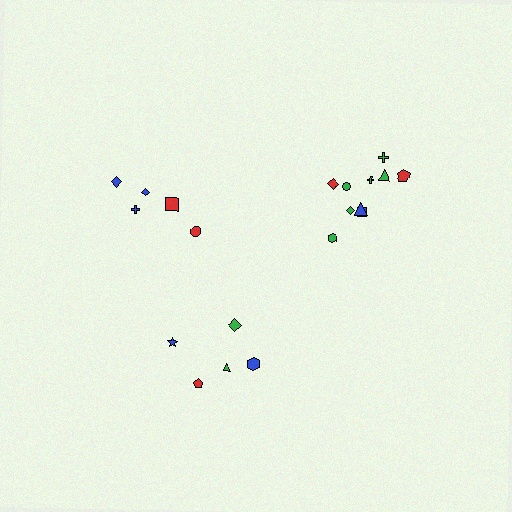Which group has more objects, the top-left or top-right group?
The top-right group.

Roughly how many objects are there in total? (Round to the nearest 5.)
Roughly 20 objects in total.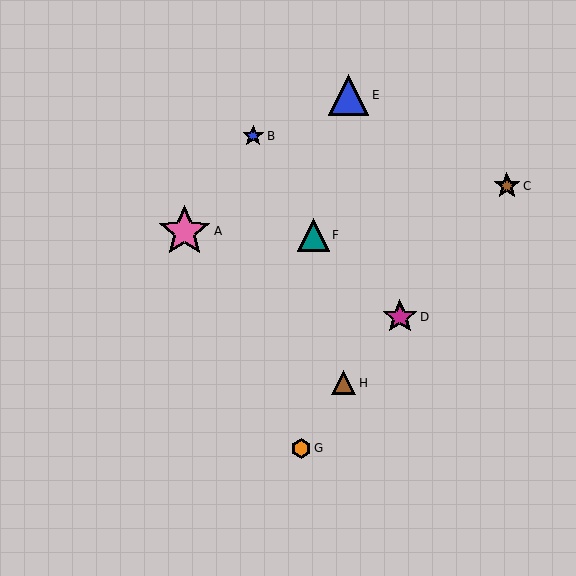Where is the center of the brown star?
The center of the brown star is at (507, 186).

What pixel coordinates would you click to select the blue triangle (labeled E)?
Click at (348, 95) to select the blue triangle E.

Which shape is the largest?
The pink star (labeled A) is the largest.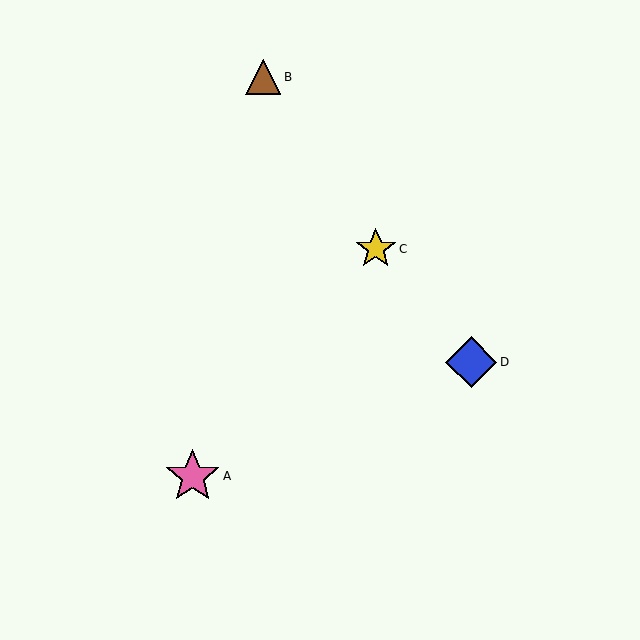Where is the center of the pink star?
The center of the pink star is at (193, 476).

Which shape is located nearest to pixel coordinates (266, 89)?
The brown triangle (labeled B) at (263, 77) is nearest to that location.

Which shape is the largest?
The pink star (labeled A) is the largest.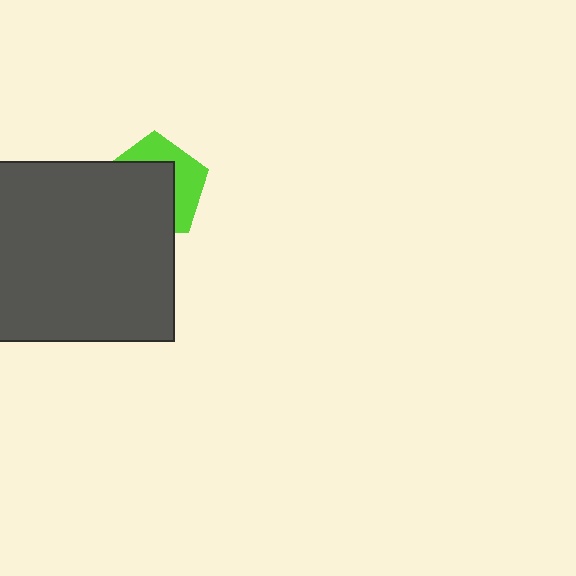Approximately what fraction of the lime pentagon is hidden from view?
Roughly 60% of the lime pentagon is hidden behind the dark gray square.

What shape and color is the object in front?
The object in front is a dark gray square.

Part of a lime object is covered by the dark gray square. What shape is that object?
It is a pentagon.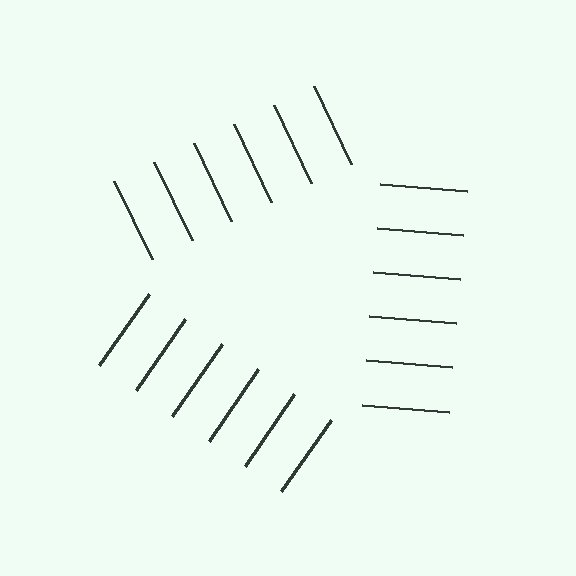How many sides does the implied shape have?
3 sides — the line-ends trace a triangle.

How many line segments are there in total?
18 — 6 along each of the 3 edges.